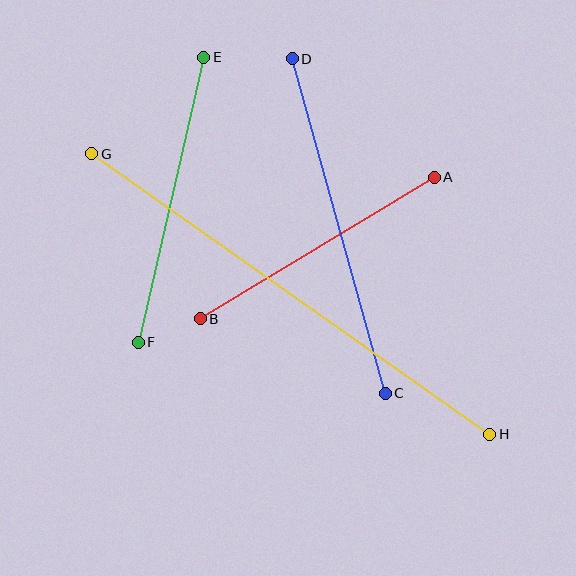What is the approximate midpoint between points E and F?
The midpoint is at approximately (171, 200) pixels.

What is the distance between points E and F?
The distance is approximately 292 pixels.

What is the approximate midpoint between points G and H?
The midpoint is at approximately (291, 294) pixels.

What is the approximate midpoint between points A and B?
The midpoint is at approximately (317, 248) pixels.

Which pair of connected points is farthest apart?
Points G and H are farthest apart.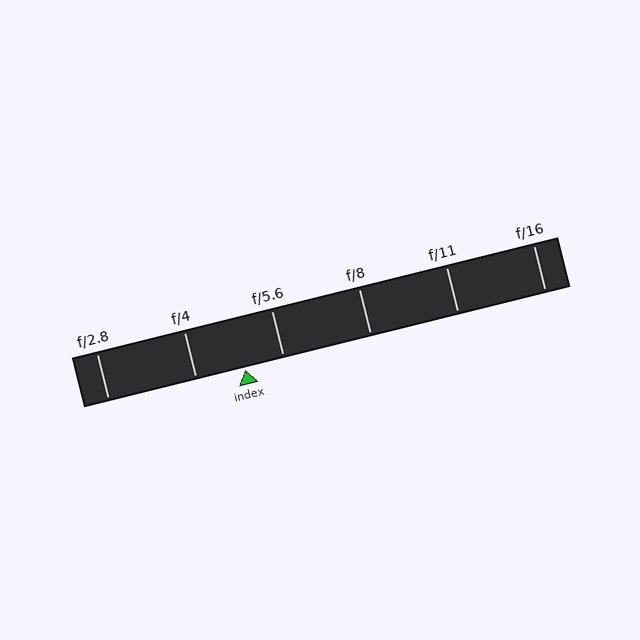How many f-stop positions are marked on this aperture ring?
There are 6 f-stop positions marked.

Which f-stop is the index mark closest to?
The index mark is closest to f/5.6.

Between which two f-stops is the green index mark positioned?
The index mark is between f/4 and f/5.6.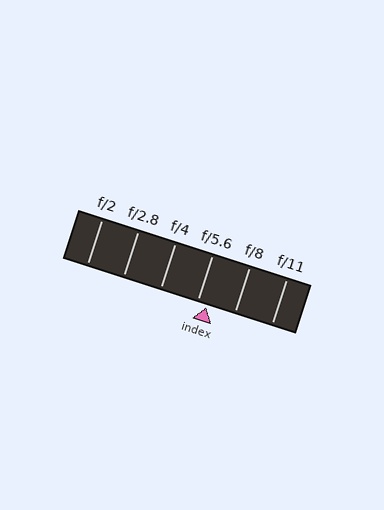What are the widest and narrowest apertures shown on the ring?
The widest aperture shown is f/2 and the narrowest is f/11.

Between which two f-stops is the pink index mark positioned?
The index mark is between f/5.6 and f/8.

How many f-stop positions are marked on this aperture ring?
There are 6 f-stop positions marked.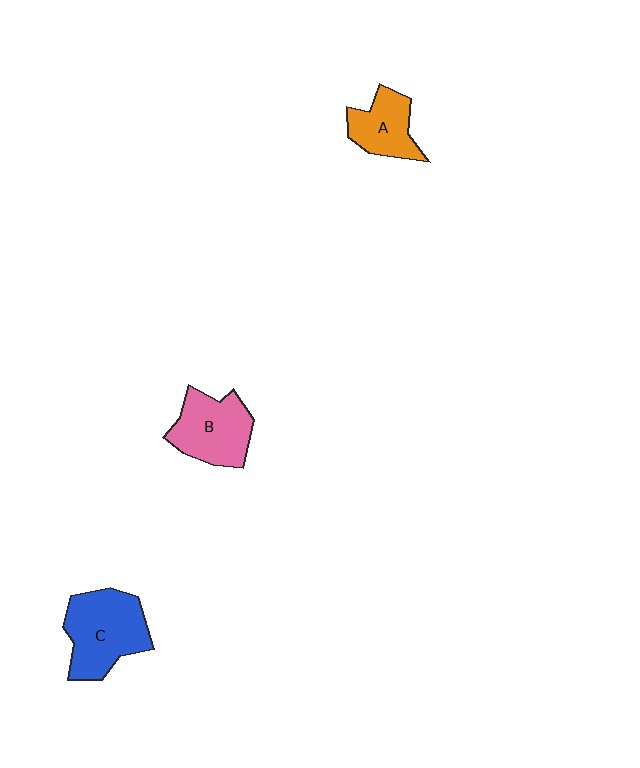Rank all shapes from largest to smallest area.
From largest to smallest: C (blue), B (pink), A (orange).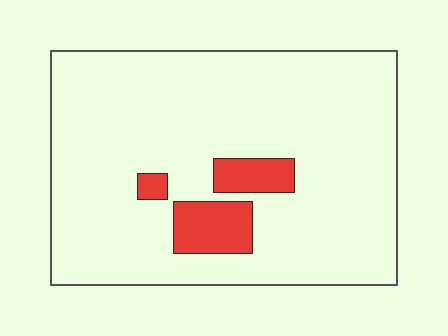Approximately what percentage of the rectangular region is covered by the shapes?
Approximately 10%.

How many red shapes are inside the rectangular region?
3.